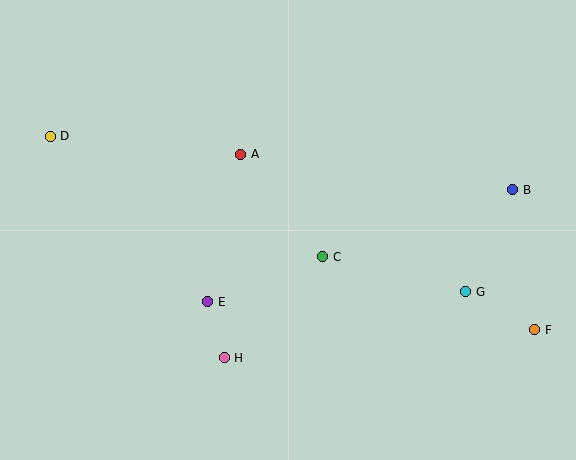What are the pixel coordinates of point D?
Point D is at (50, 136).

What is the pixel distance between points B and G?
The distance between B and G is 112 pixels.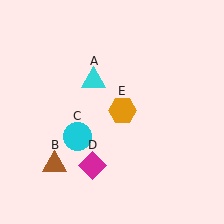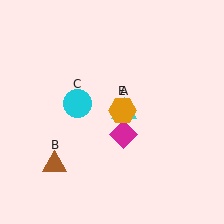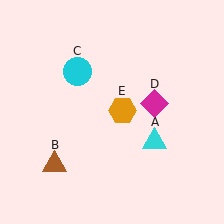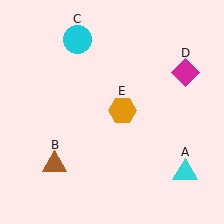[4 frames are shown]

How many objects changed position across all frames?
3 objects changed position: cyan triangle (object A), cyan circle (object C), magenta diamond (object D).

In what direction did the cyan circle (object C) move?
The cyan circle (object C) moved up.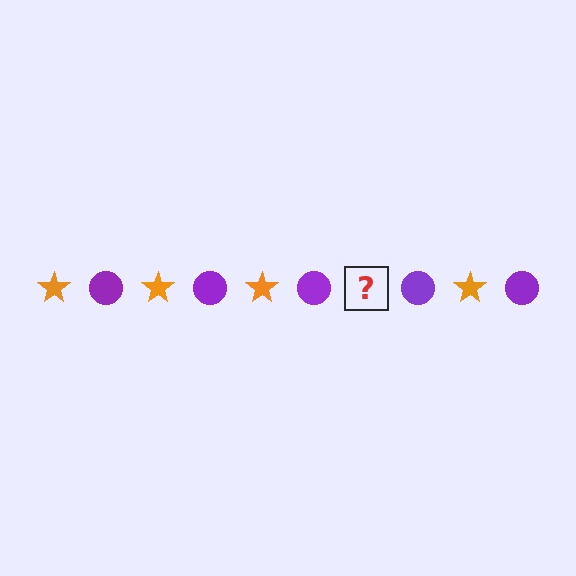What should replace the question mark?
The question mark should be replaced with an orange star.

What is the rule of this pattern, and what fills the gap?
The rule is that the pattern alternates between orange star and purple circle. The gap should be filled with an orange star.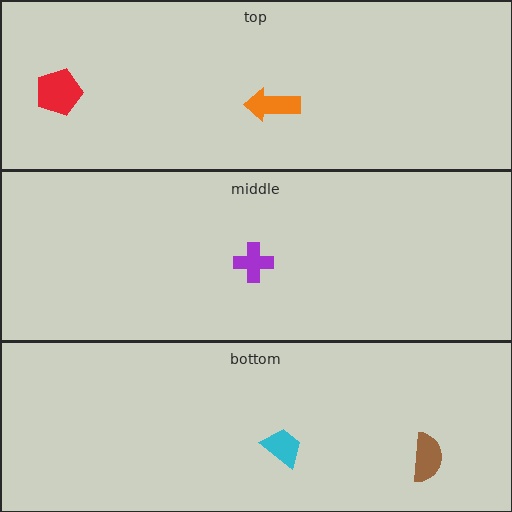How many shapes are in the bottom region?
2.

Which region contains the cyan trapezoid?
The bottom region.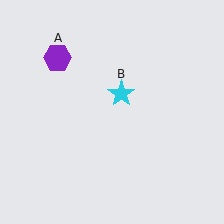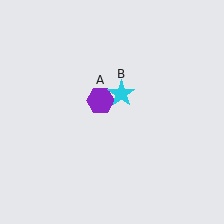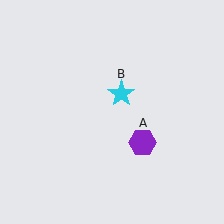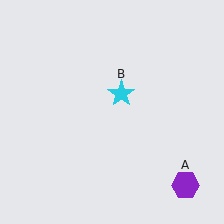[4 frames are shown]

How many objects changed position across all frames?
1 object changed position: purple hexagon (object A).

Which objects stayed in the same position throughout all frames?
Cyan star (object B) remained stationary.